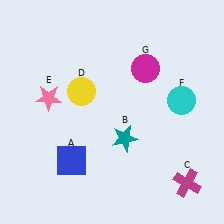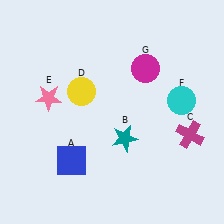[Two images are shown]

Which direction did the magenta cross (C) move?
The magenta cross (C) moved up.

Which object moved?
The magenta cross (C) moved up.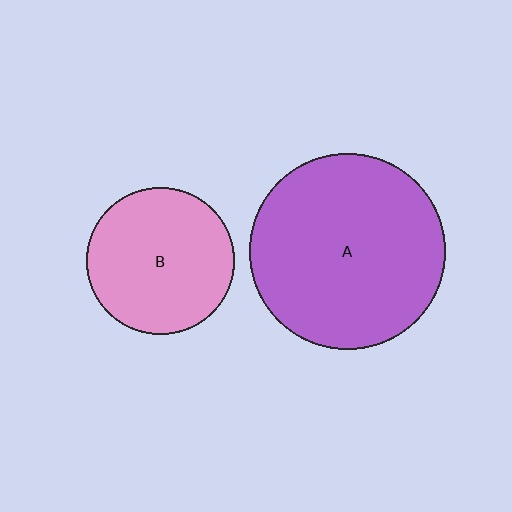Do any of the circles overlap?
No, none of the circles overlap.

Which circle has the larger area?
Circle A (purple).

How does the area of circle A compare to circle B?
Approximately 1.8 times.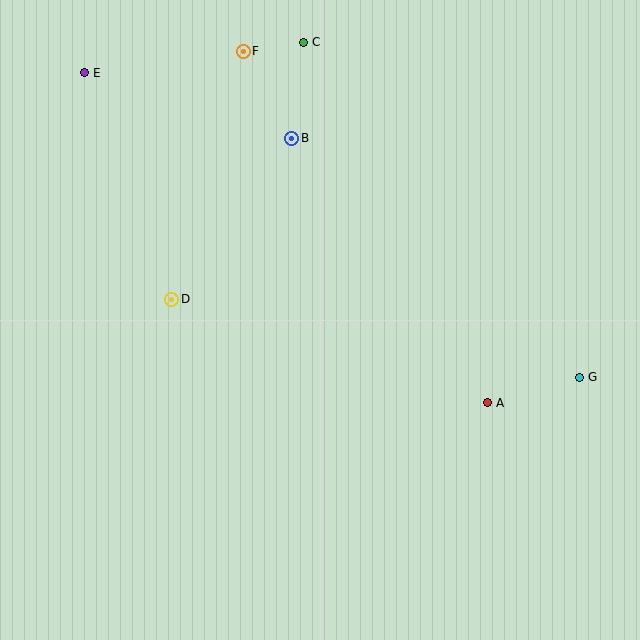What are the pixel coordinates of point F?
Point F is at (243, 51).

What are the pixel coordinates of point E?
Point E is at (84, 73).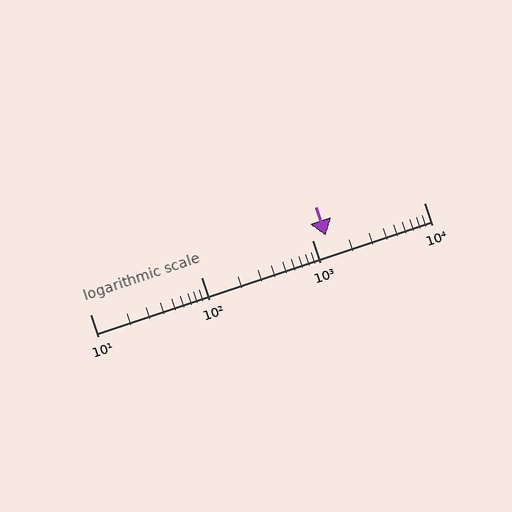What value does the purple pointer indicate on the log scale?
The pointer indicates approximately 1300.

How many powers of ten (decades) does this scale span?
The scale spans 3 decades, from 10 to 10000.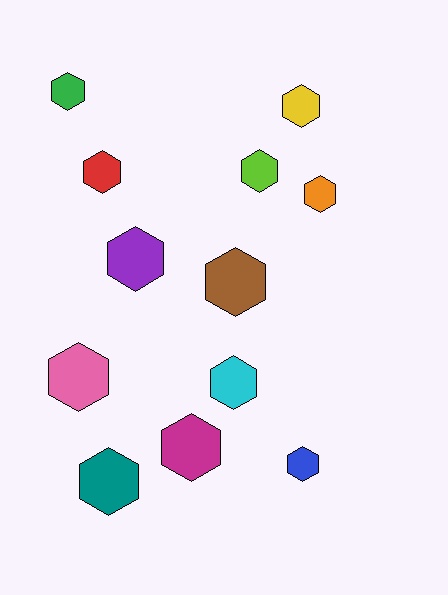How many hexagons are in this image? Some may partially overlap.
There are 12 hexagons.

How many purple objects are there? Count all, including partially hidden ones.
There is 1 purple object.